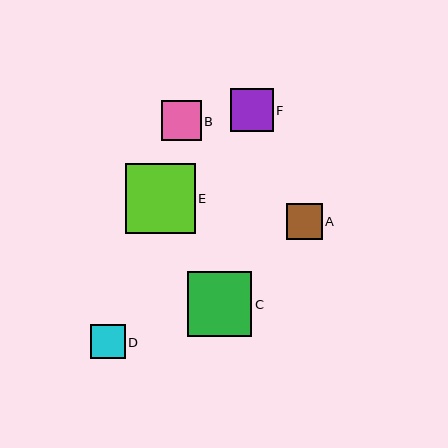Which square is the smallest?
Square D is the smallest with a size of approximately 35 pixels.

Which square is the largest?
Square E is the largest with a size of approximately 69 pixels.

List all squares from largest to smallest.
From largest to smallest: E, C, F, B, A, D.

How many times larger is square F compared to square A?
Square F is approximately 1.2 times the size of square A.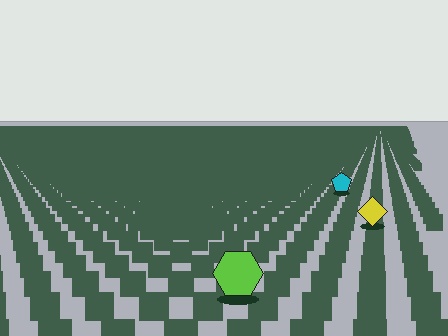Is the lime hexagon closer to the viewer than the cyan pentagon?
Yes. The lime hexagon is closer — you can tell from the texture gradient: the ground texture is coarser near it.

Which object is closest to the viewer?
The lime hexagon is closest. The texture marks near it are larger and more spread out.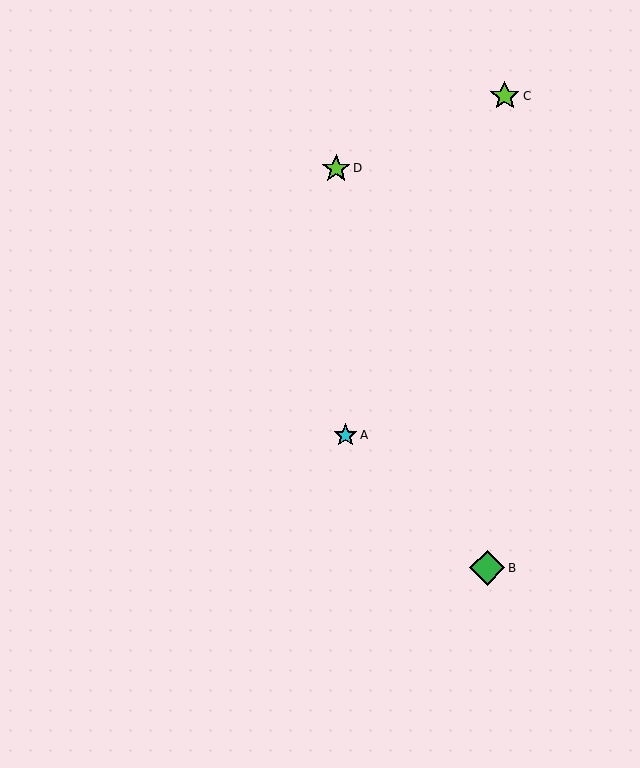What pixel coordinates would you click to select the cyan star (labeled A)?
Click at (345, 435) to select the cyan star A.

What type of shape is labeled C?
Shape C is a lime star.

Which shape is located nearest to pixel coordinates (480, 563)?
The green diamond (labeled B) at (487, 568) is nearest to that location.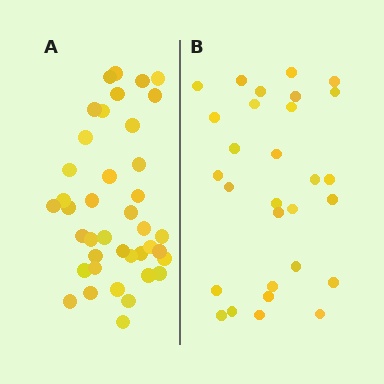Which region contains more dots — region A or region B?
Region A (the left region) has more dots.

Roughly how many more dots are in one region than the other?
Region A has roughly 12 or so more dots than region B.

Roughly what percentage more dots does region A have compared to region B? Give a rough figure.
About 40% more.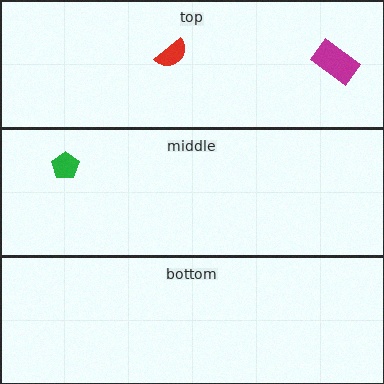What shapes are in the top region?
The magenta rectangle, the red semicircle.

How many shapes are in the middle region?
1.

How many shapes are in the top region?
2.